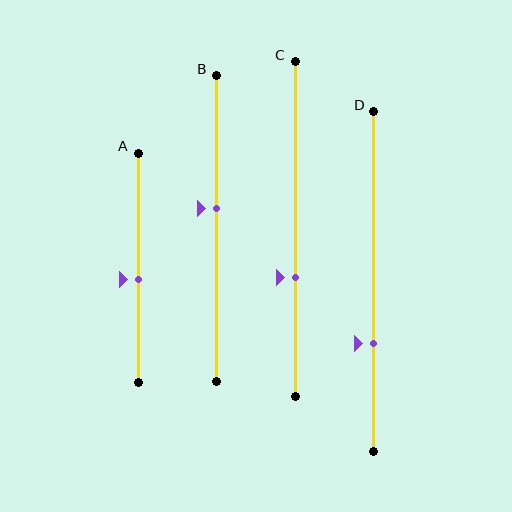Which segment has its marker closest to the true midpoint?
Segment A has its marker closest to the true midpoint.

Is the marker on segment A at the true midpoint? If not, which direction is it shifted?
No, the marker on segment A is shifted downward by about 5% of the segment length.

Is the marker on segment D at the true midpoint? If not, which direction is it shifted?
No, the marker on segment D is shifted downward by about 18% of the segment length.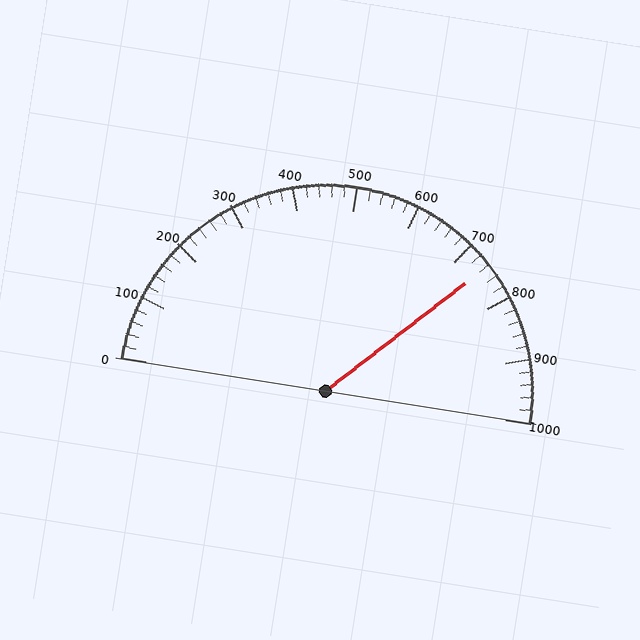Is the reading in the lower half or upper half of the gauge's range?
The reading is in the upper half of the range (0 to 1000).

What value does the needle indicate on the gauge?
The needle indicates approximately 740.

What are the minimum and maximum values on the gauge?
The gauge ranges from 0 to 1000.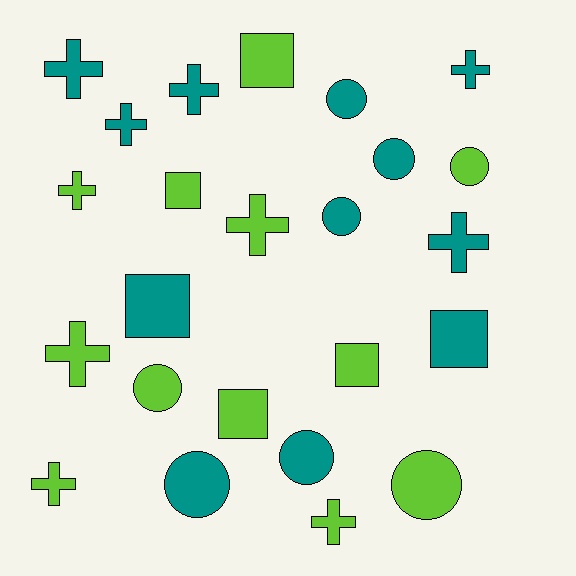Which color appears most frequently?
Teal, with 12 objects.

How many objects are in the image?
There are 24 objects.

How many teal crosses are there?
There are 5 teal crosses.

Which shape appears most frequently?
Cross, with 10 objects.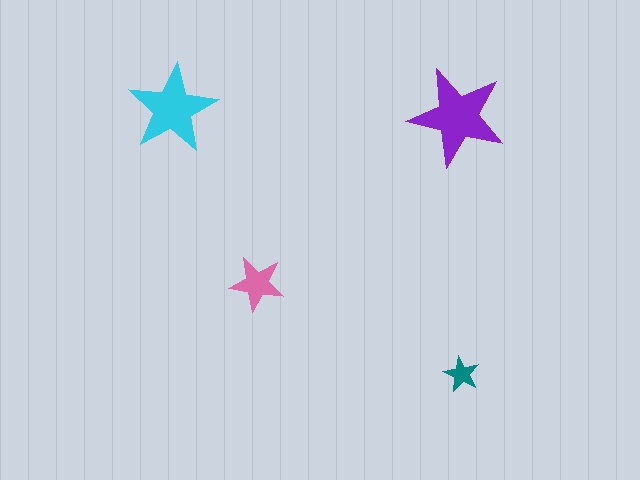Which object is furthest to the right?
The teal star is rightmost.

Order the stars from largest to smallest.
the purple one, the cyan one, the pink one, the teal one.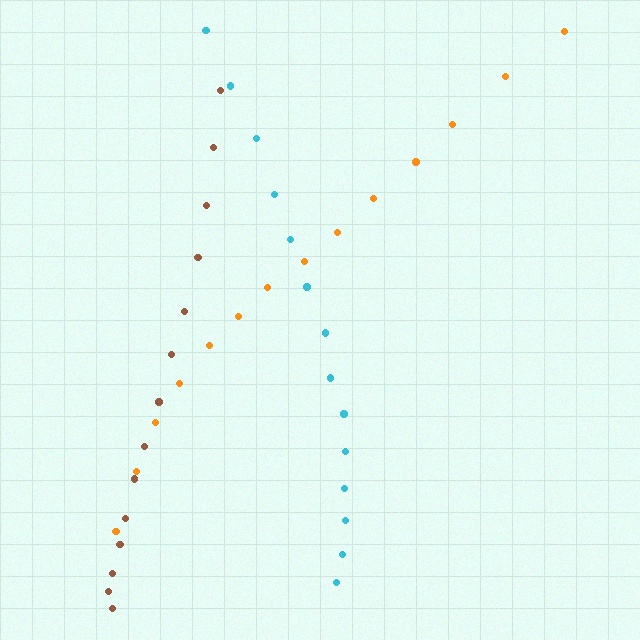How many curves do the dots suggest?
There are 3 distinct paths.